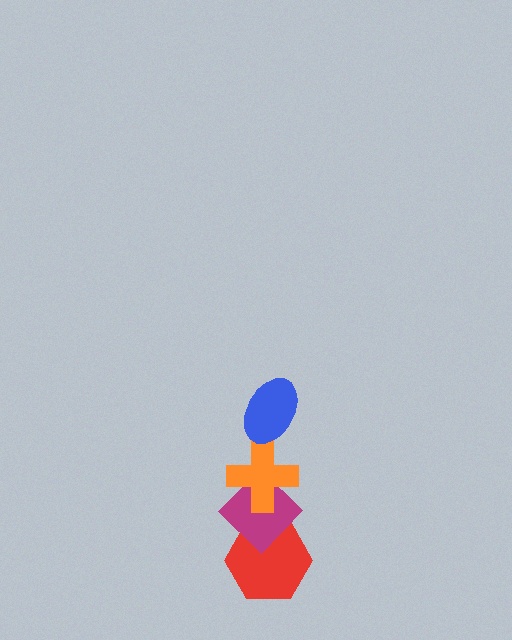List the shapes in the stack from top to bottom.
From top to bottom: the blue ellipse, the orange cross, the magenta diamond, the red hexagon.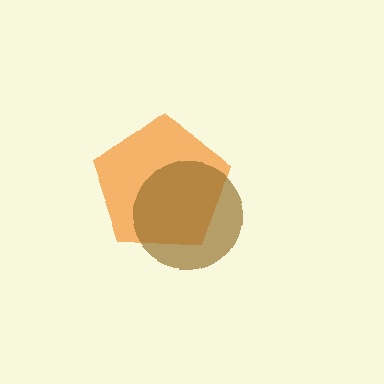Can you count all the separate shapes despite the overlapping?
Yes, there are 2 separate shapes.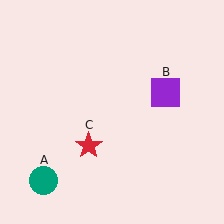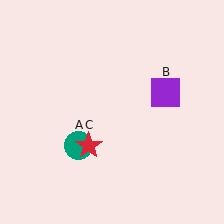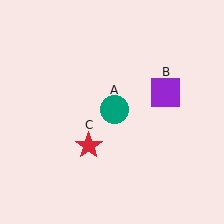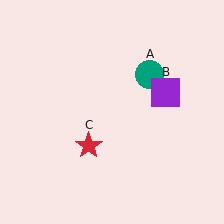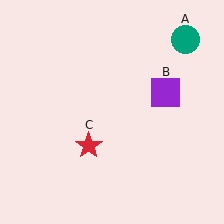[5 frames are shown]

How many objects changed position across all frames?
1 object changed position: teal circle (object A).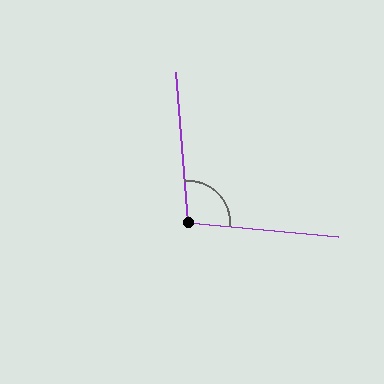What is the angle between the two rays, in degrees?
Approximately 100 degrees.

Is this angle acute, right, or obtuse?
It is obtuse.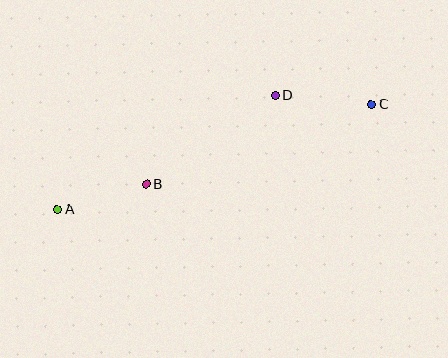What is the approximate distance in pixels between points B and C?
The distance between B and C is approximately 239 pixels.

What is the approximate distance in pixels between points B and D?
The distance between B and D is approximately 157 pixels.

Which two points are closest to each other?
Points A and B are closest to each other.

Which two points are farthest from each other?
Points A and C are farthest from each other.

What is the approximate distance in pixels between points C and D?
The distance between C and D is approximately 96 pixels.